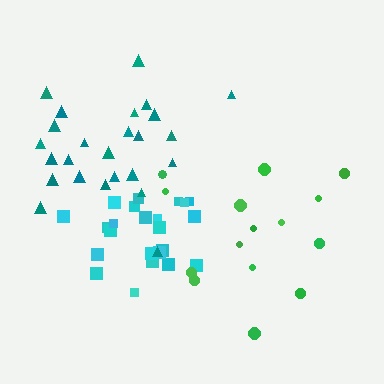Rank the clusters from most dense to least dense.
cyan, teal, green.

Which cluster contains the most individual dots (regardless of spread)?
Teal (25).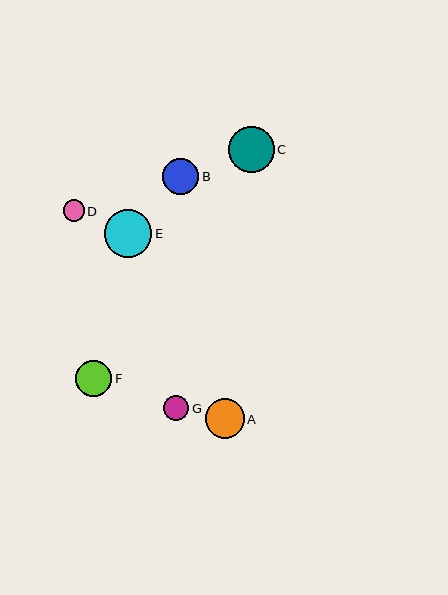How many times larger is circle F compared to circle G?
Circle F is approximately 1.4 times the size of circle G.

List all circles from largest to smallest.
From largest to smallest: E, C, A, B, F, G, D.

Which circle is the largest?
Circle E is the largest with a size of approximately 47 pixels.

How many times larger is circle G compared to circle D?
Circle G is approximately 1.2 times the size of circle D.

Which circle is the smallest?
Circle D is the smallest with a size of approximately 21 pixels.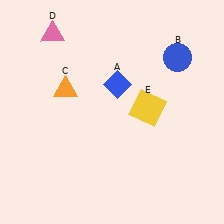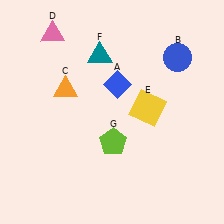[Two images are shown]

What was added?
A teal triangle (F), a lime pentagon (G) were added in Image 2.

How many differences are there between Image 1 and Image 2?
There are 2 differences between the two images.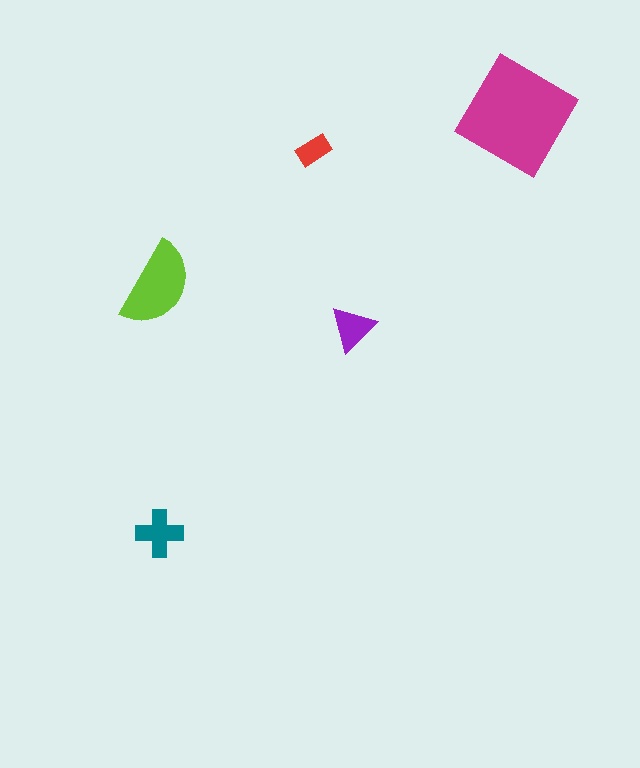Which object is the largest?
The magenta diamond.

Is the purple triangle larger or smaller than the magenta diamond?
Smaller.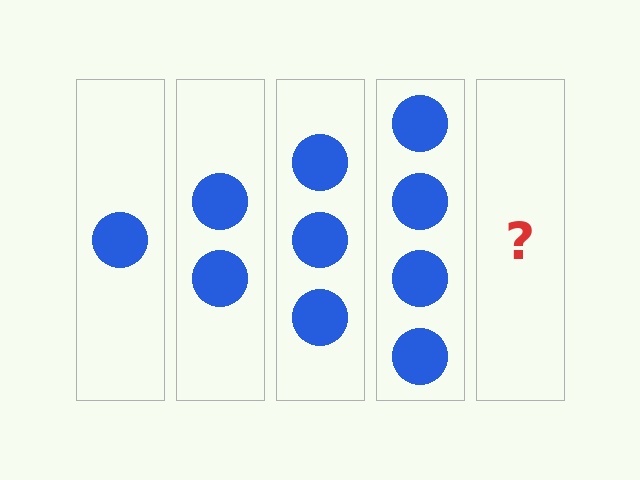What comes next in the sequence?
The next element should be 5 circles.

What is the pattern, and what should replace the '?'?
The pattern is that each step adds one more circle. The '?' should be 5 circles.